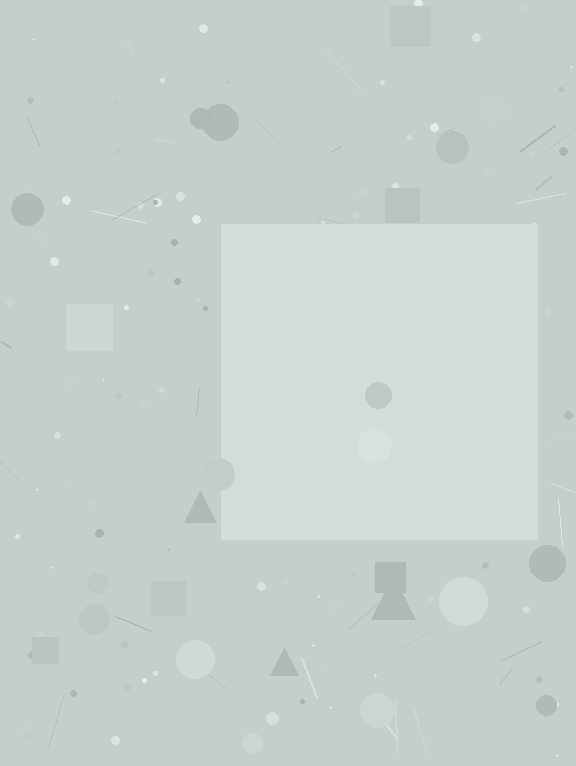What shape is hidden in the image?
A square is hidden in the image.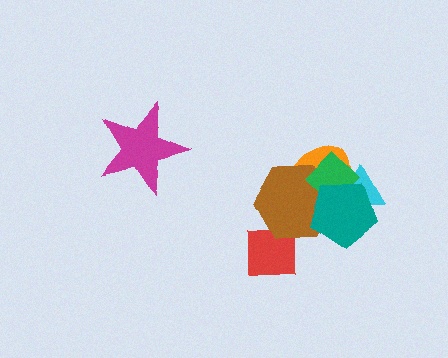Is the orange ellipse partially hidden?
Yes, it is partially covered by another shape.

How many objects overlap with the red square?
1 object overlaps with the red square.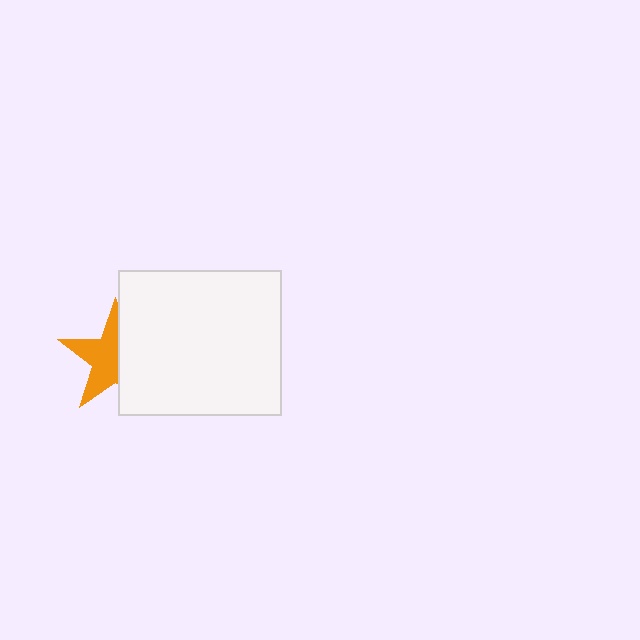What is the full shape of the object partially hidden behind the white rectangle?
The partially hidden object is an orange star.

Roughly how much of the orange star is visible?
About half of it is visible (roughly 53%).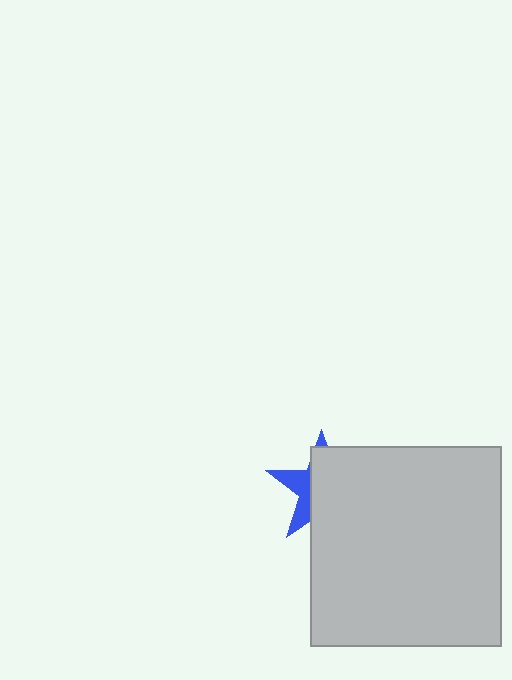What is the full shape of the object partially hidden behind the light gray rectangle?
The partially hidden object is a blue star.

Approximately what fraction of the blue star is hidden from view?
Roughly 68% of the blue star is hidden behind the light gray rectangle.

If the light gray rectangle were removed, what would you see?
You would see the complete blue star.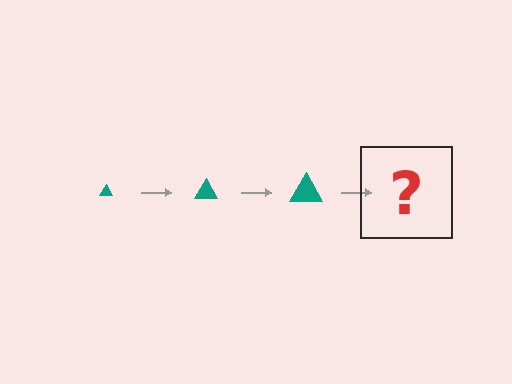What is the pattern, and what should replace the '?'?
The pattern is that the triangle gets progressively larger each step. The '?' should be a teal triangle, larger than the previous one.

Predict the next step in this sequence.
The next step is a teal triangle, larger than the previous one.